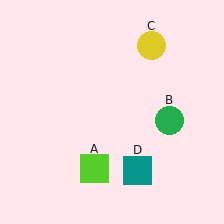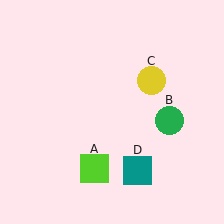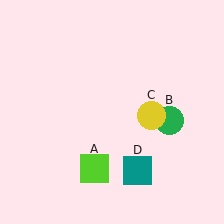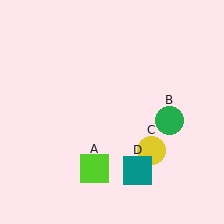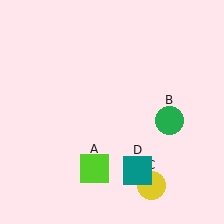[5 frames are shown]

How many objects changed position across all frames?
1 object changed position: yellow circle (object C).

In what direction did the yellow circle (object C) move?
The yellow circle (object C) moved down.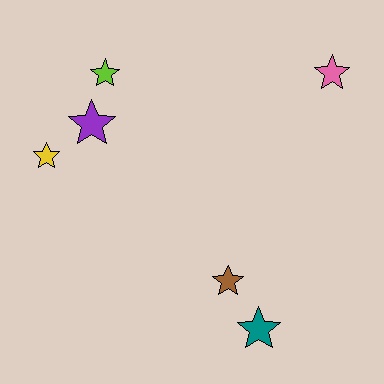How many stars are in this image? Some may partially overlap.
There are 6 stars.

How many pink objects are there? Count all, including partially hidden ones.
There is 1 pink object.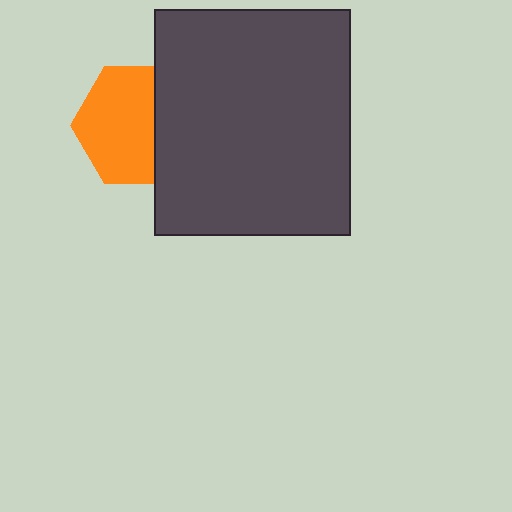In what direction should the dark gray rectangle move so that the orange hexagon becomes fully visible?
The dark gray rectangle should move right. That is the shortest direction to clear the overlap and leave the orange hexagon fully visible.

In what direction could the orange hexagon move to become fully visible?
The orange hexagon could move left. That would shift it out from behind the dark gray rectangle entirely.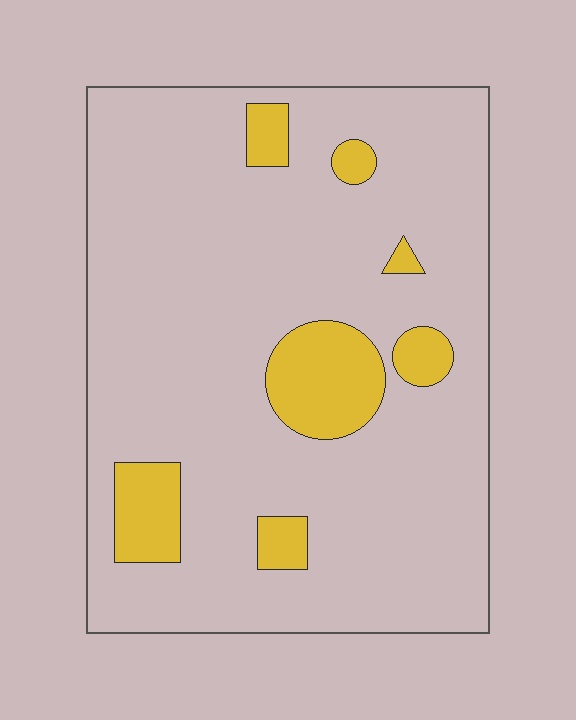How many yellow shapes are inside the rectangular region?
7.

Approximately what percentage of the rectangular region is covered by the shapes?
Approximately 15%.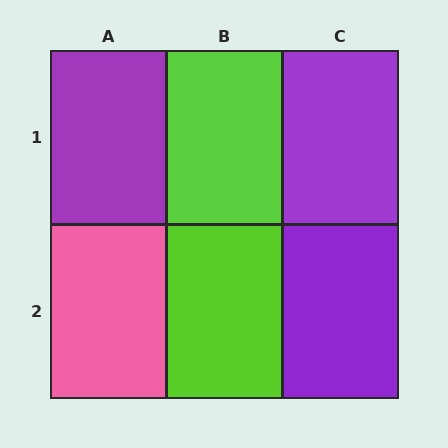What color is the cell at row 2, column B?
Lime.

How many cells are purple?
3 cells are purple.